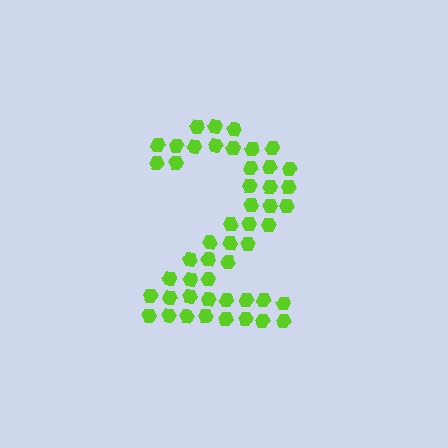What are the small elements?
The small elements are hexagons.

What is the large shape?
The large shape is the digit 2.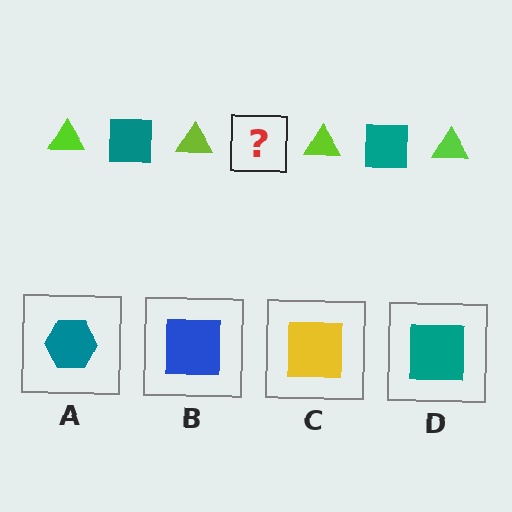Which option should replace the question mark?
Option D.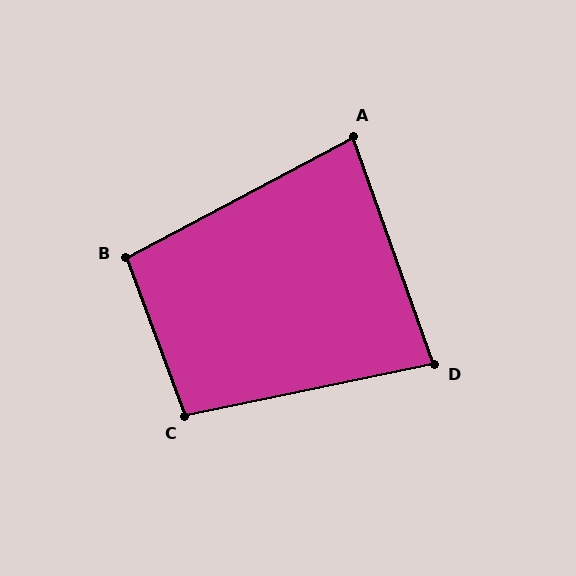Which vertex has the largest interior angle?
C, at approximately 99 degrees.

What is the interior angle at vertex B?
Approximately 98 degrees (obtuse).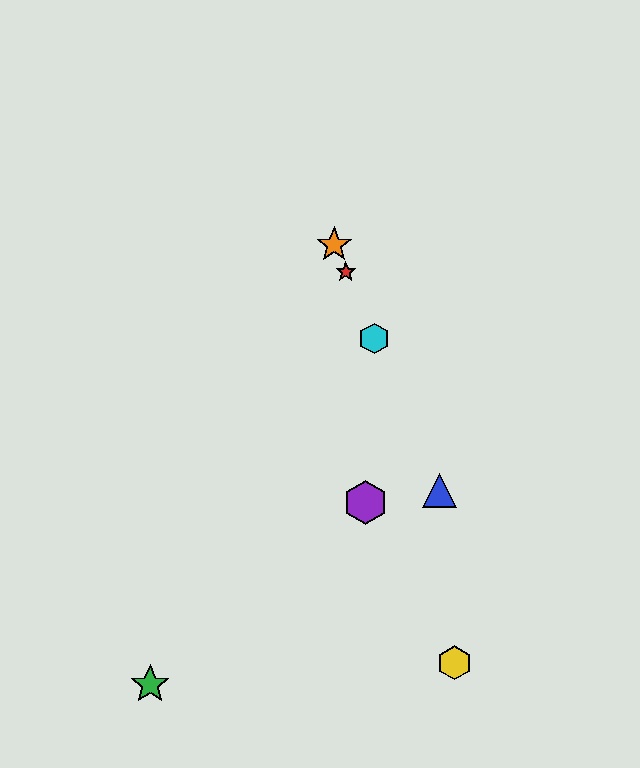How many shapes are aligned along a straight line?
4 shapes (the red star, the blue triangle, the orange star, the cyan hexagon) are aligned along a straight line.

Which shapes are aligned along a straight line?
The red star, the blue triangle, the orange star, the cyan hexagon are aligned along a straight line.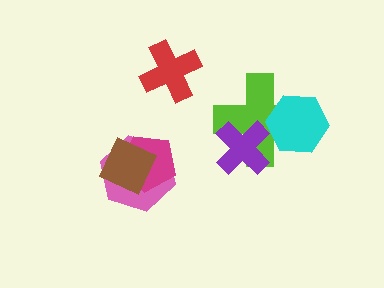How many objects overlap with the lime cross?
2 objects overlap with the lime cross.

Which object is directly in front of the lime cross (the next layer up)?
The purple cross is directly in front of the lime cross.